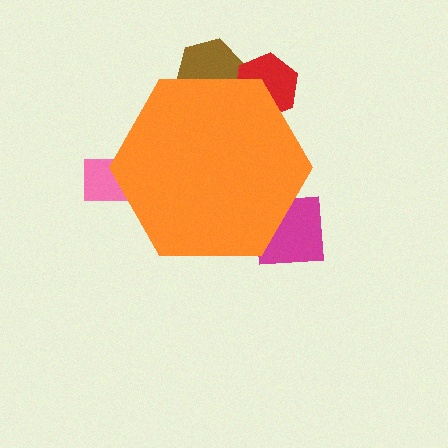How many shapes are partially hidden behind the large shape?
4 shapes are partially hidden.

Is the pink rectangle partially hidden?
Yes, the pink rectangle is partially hidden behind the orange hexagon.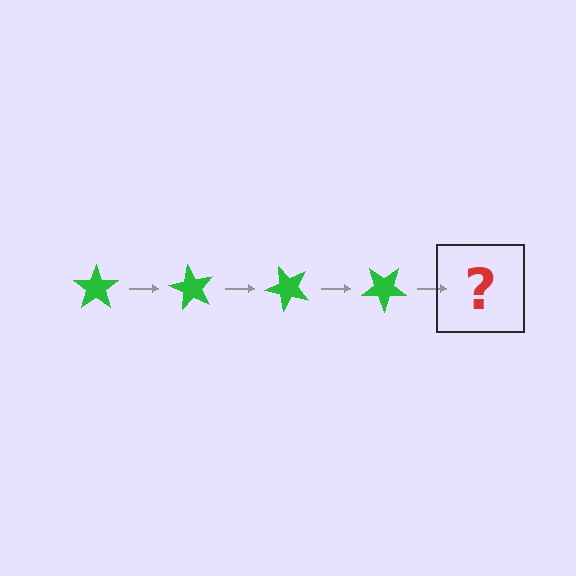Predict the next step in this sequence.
The next step is a green star rotated 240 degrees.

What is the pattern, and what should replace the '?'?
The pattern is that the star rotates 60 degrees each step. The '?' should be a green star rotated 240 degrees.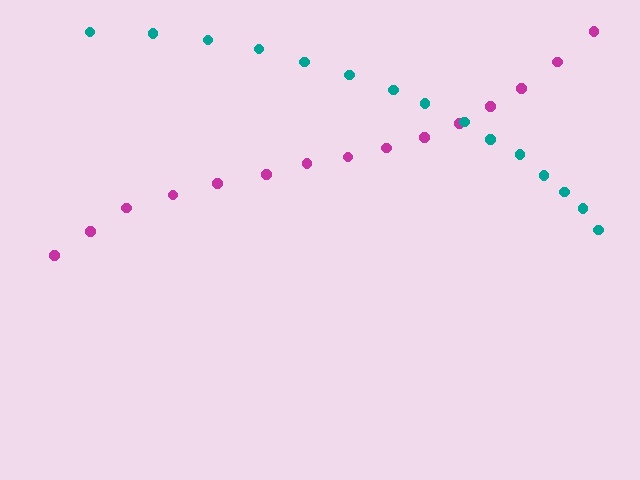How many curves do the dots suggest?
There are 2 distinct paths.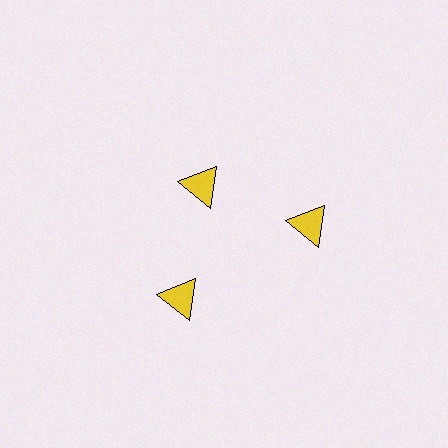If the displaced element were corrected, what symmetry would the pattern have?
It would have 3-fold rotational symmetry — the pattern would map onto itself every 120 degrees.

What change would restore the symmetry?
The symmetry would be restored by moving it outward, back onto the ring so that all 3 triangles sit at equal angles and equal distance from the center.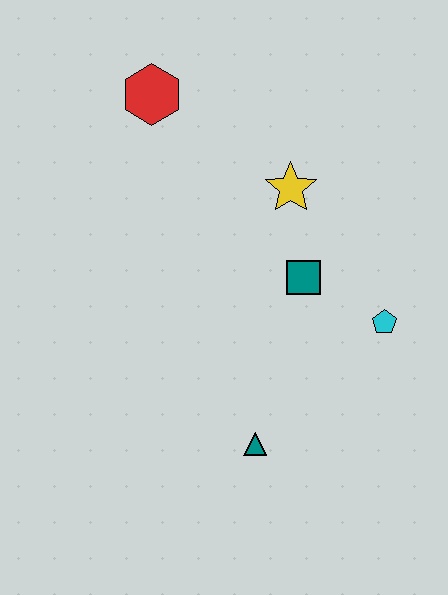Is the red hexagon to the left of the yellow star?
Yes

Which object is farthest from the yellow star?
The teal triangle is farthest from the yellow star.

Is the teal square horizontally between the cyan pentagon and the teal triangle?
Yes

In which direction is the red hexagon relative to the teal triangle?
The red hexagon is above the teal triangle.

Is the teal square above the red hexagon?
No